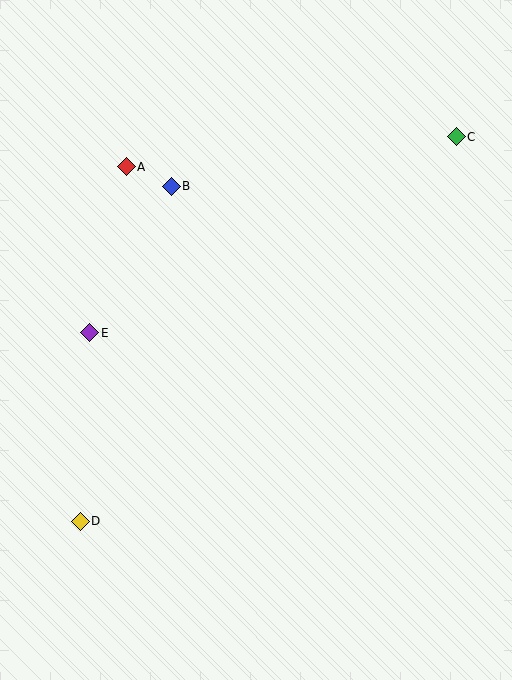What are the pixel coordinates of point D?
Point D is at (80, 521).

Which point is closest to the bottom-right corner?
Point D is closest to the bottom-right corner.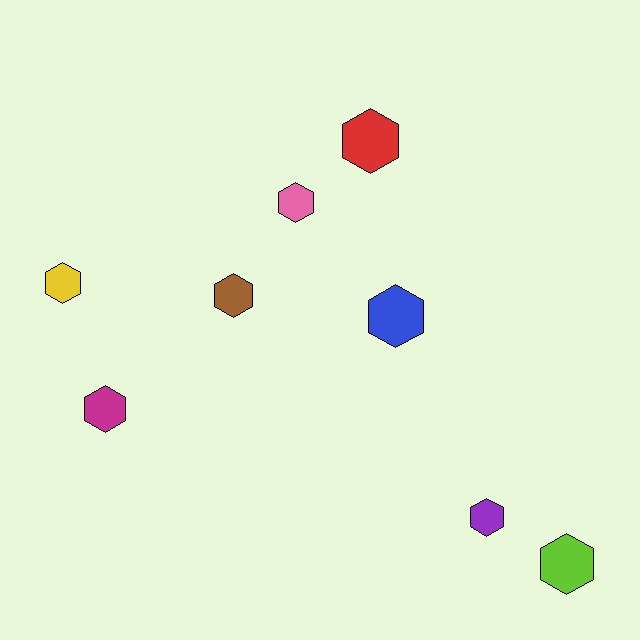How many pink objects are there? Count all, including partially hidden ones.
There is 1 pink object.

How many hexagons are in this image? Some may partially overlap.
There are 8 hexagons.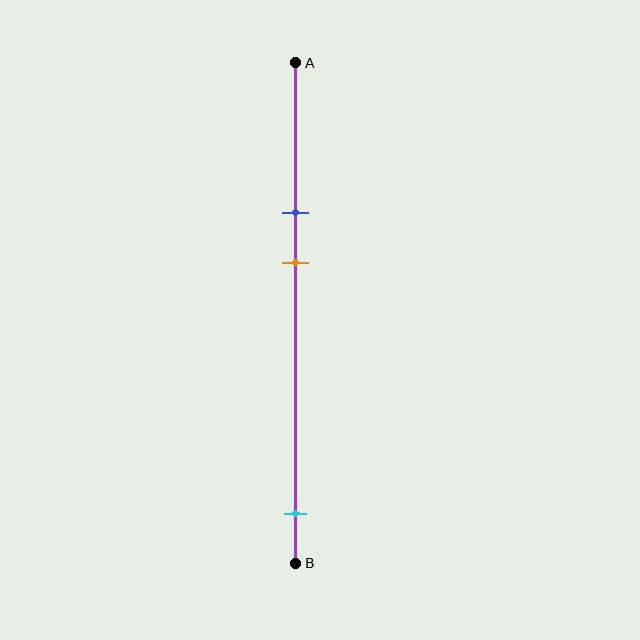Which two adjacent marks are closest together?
The blue and orange marks are the closest adjacent pair.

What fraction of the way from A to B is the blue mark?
The blue mark is approximately 30% (0.3) of the way from A to B.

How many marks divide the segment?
There are 3 marks dividing the segment.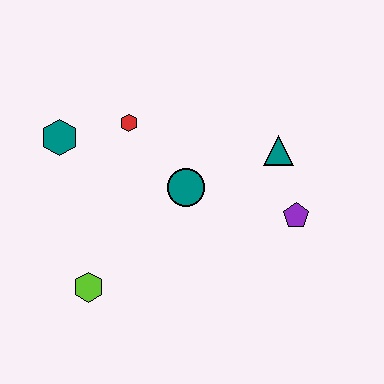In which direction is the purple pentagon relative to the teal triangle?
The purple pentagon is below the teal triangle.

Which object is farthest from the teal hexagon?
The purple pentagon is farthest from the teal hexagon.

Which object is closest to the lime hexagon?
The teal circle is closest to the lime hexagon.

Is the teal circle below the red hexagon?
Yes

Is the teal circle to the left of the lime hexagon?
No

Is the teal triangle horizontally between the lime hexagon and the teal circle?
No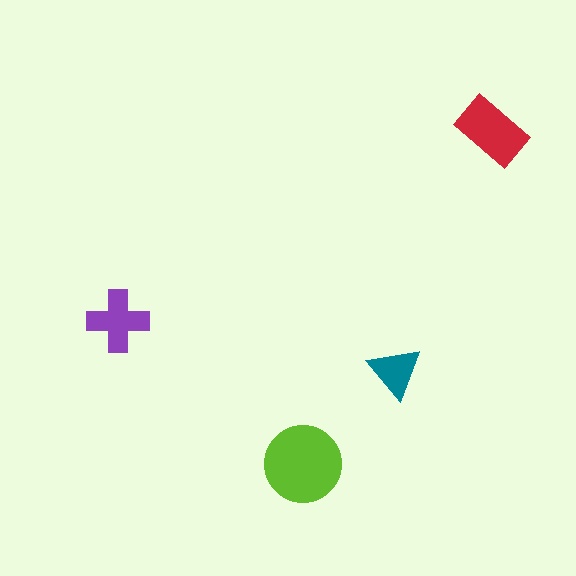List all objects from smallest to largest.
The teal triangle, the purple cross, the red rectangle, the lime circle.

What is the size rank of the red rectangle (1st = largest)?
2nd.